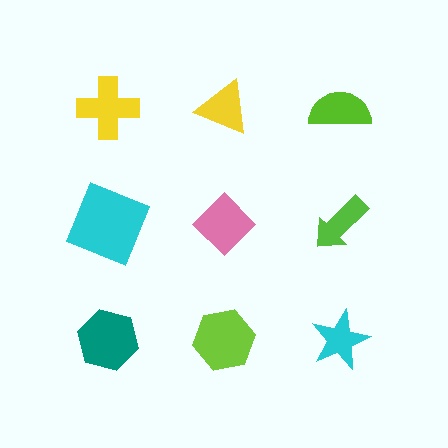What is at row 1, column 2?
A yellow triangle.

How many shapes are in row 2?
3 shapes.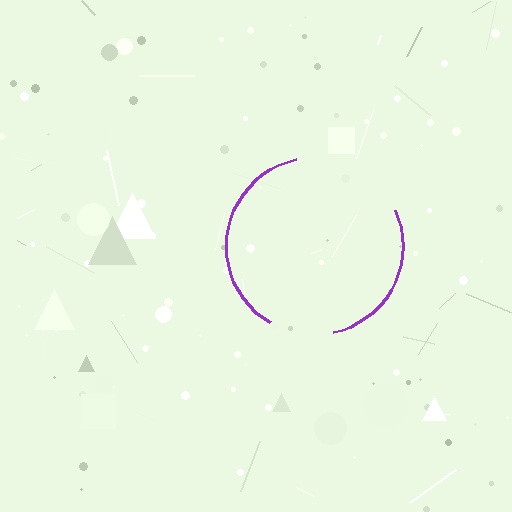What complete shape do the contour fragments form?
The contour fragments form a circle.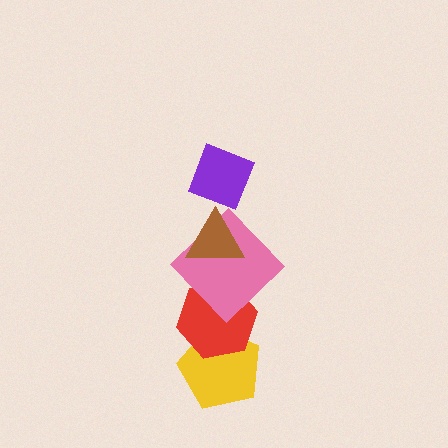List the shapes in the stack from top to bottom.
From top to bottom: the purple diamond, the brown triangle, the pink diamond, the red hexagon, the yellow pentagon.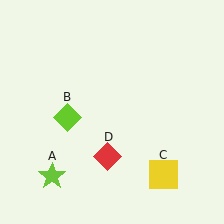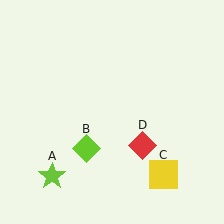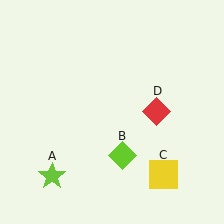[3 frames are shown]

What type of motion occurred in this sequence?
The lime diamond (object B), red diamond (object D) rotated counterclockwise around the center of the scene.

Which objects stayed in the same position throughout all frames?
Lime star (object A) and yellow square (object C) remained stationary.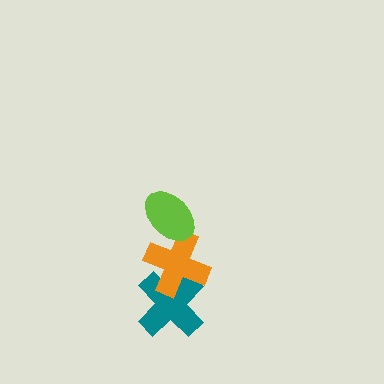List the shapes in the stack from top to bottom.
From top to bottom: the lime ellipse, the orange cross, the teal cross.